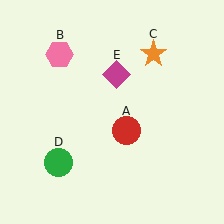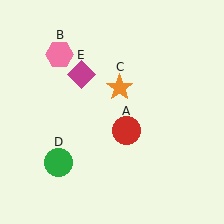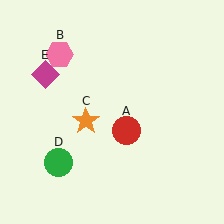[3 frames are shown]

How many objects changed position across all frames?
2 objects changed position: orange star (object C), magenta diamond (object E).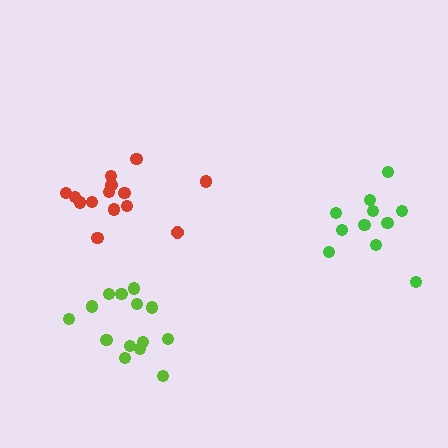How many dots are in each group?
Group 1: 11 dots, Group 2: 14 dots, Group 3: 14 dots (39 total).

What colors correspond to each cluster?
The clusters are colored: green, red, lime.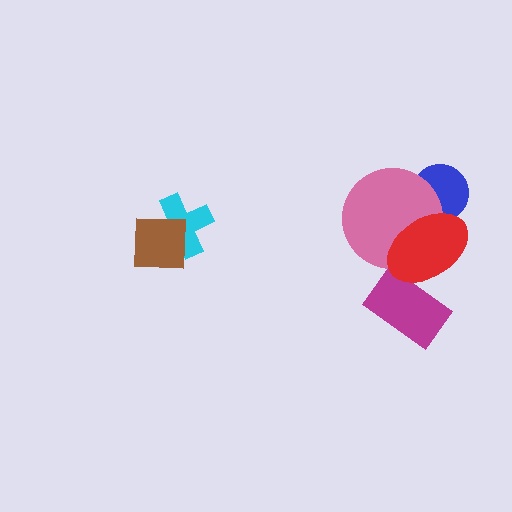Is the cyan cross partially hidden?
Yes, it is partially covered by another shape.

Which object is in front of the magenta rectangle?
The red ellipse is in front of the magenta rectangle.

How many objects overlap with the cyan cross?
1 object overlaps with the cyan cross.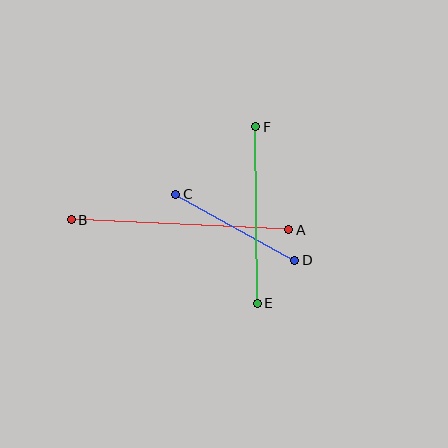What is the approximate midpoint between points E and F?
The midpoint is at approximately (257, 215) pixels.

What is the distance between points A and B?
The distance is approximately 218 pixels.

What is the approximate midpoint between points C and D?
The midpoint is at approximately (235, 227) pixels.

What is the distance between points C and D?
The distance is approximately 136 pixels.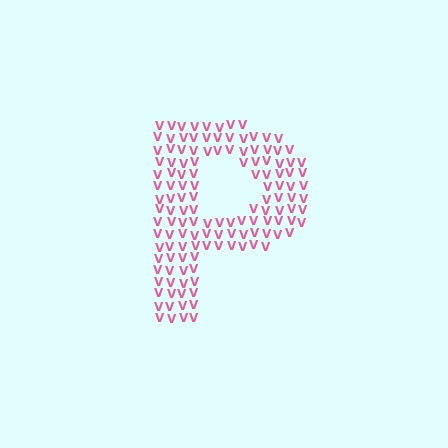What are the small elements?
The small elements are letter V's.